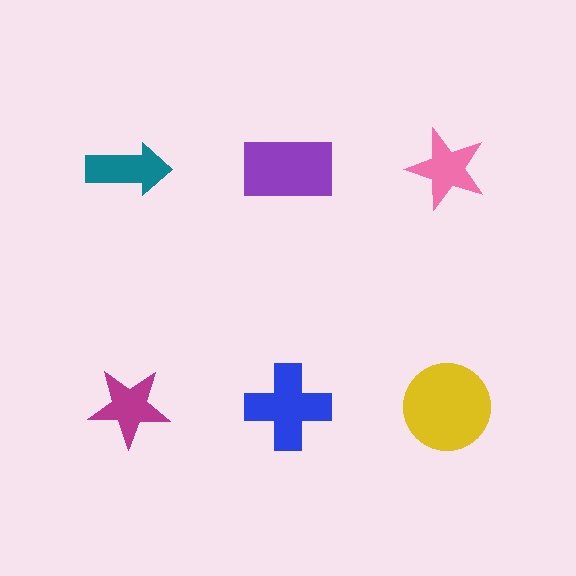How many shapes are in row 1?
3 shapes.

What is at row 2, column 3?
A yellow circle.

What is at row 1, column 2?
A purple rectangle.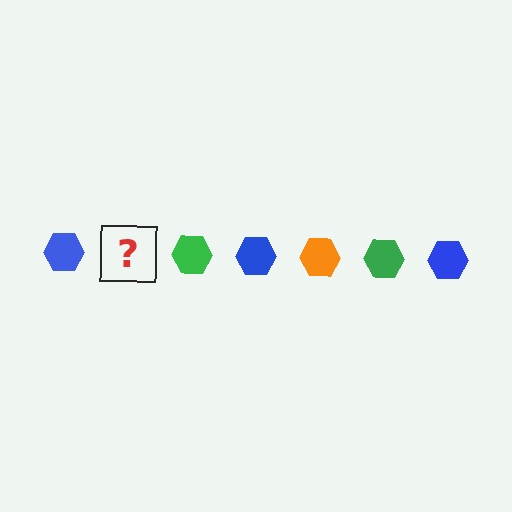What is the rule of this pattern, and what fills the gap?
The rule is that the pattern cycles through blue, orange, green hexagons. The gap should be filled with an orange hexagon.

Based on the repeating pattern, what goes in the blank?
The blank should be an orange hexagon.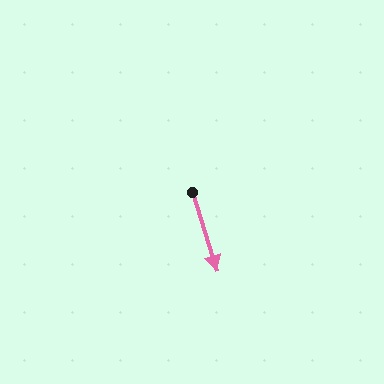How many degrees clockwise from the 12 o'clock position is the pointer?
Approximately 162 degrees.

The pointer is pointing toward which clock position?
Roughly 5 o'clock.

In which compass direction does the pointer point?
South.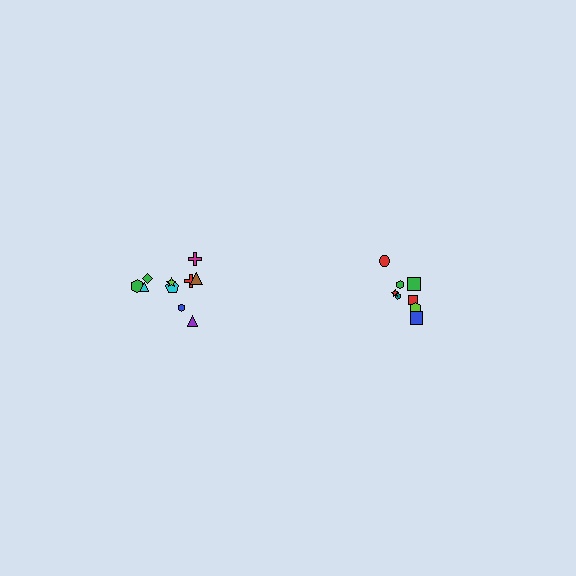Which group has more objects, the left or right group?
The left group.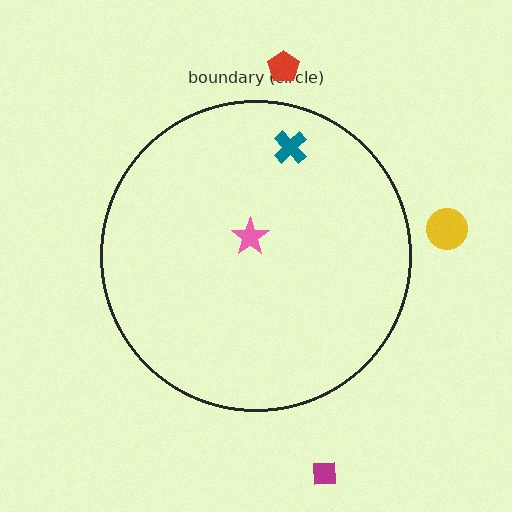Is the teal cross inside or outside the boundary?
Inside.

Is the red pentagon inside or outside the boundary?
Outside.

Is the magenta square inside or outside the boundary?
Outside.